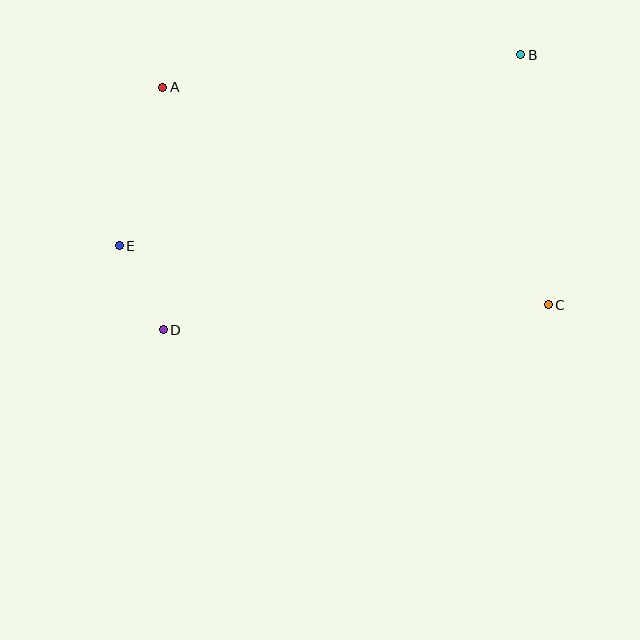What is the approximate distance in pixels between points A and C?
The distance between A and C is approximately 442 pixels.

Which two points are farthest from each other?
Points B and D are farthest from each other.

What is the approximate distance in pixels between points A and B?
The distance between A and B is approximately 359 pixels.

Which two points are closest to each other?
Points D and E are closest to each other.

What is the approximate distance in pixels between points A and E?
The distance between A and E is approximately 164 pixels.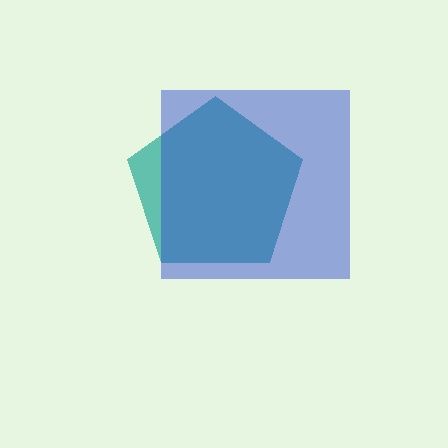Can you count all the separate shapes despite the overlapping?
Yes, there are 2 separate shapes.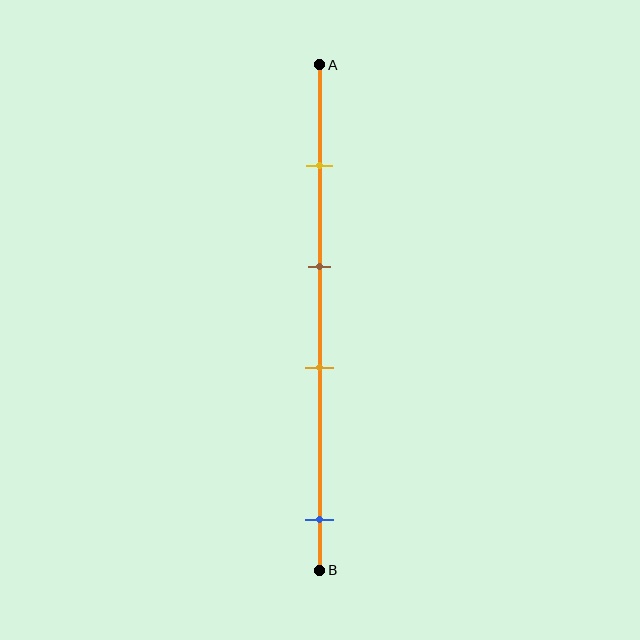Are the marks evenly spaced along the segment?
No, the marks are not evenly spaced.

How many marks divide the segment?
There are 4 marks dividing the segment.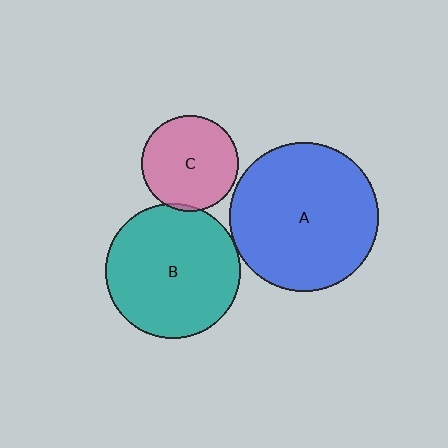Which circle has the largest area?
Circle A (blue).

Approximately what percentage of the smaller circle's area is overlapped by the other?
Approximately 5%.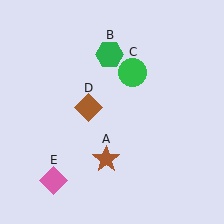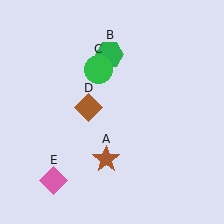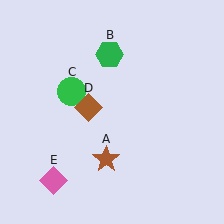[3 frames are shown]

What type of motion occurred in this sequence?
The green circle (object C) rotated counterclockwise around the center of the scene.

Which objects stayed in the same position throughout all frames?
Brown star (object A) and green hexagon (object B) and brown diamond (object D) and pink diamond (object E) remained stationary.